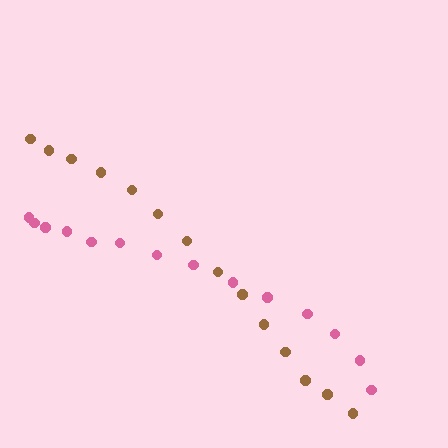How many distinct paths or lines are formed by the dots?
There are 2 distinct paths.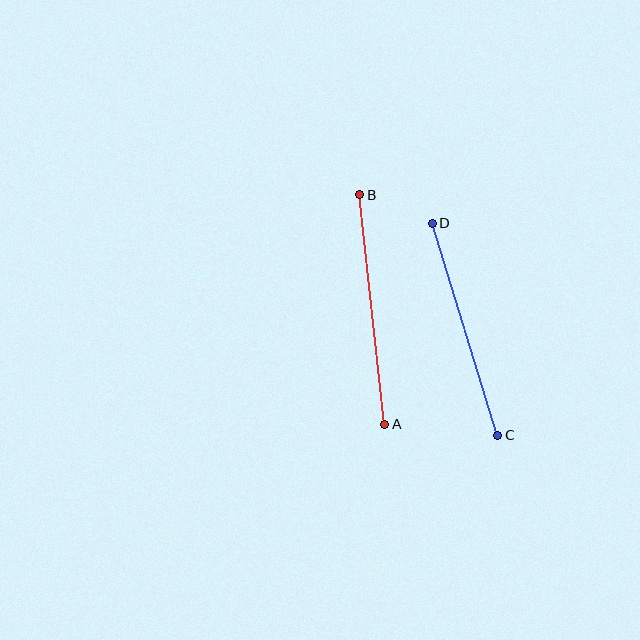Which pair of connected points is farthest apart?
Points A and B are farthest apart.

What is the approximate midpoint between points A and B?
The midpoint is at approximately (372, 309) pixels.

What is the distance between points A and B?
The distance is approximately 231 pixels.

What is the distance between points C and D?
The distance is approximately 222 pixels.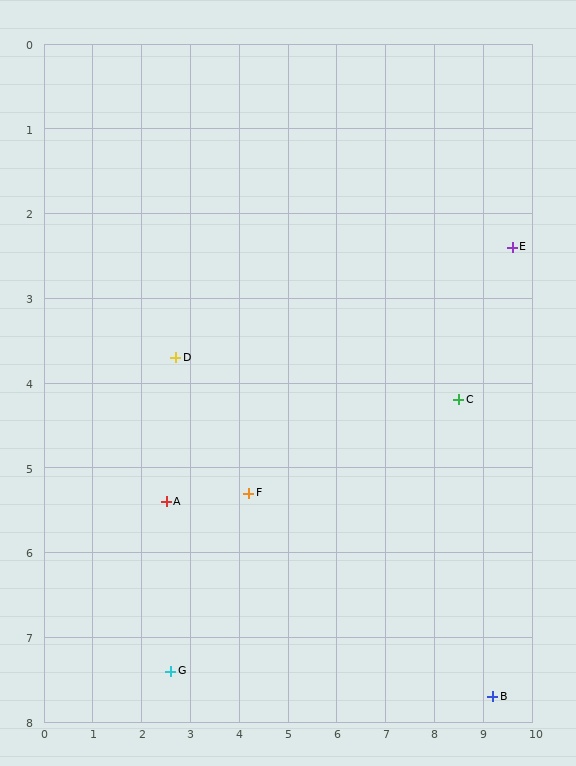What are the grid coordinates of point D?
Point D is at approximately (2.7, 3.7).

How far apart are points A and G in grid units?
Points A and G are about 2.0 grid units apart.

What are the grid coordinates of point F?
Point F is at approximately (4.2, 5.3).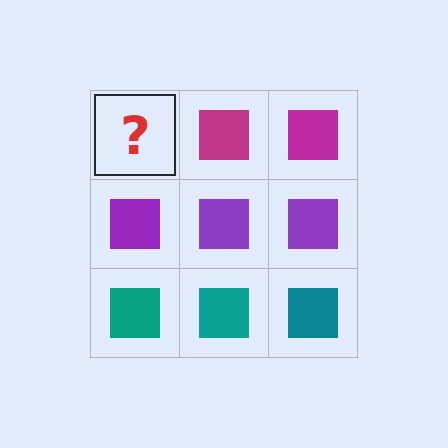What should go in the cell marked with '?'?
The missing cell should contain a magenta square.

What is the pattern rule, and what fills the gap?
The rule is that each row has a consistent color. The gap should be filled with a magenta square.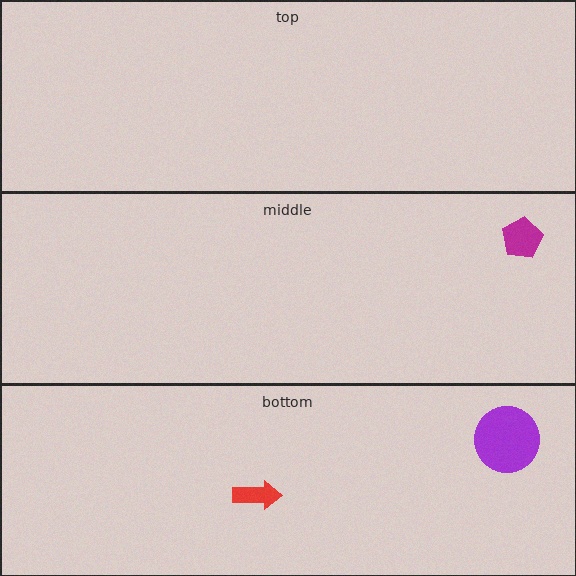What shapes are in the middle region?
The magenta pentagon.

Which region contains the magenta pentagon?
The middle region.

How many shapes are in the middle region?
1.